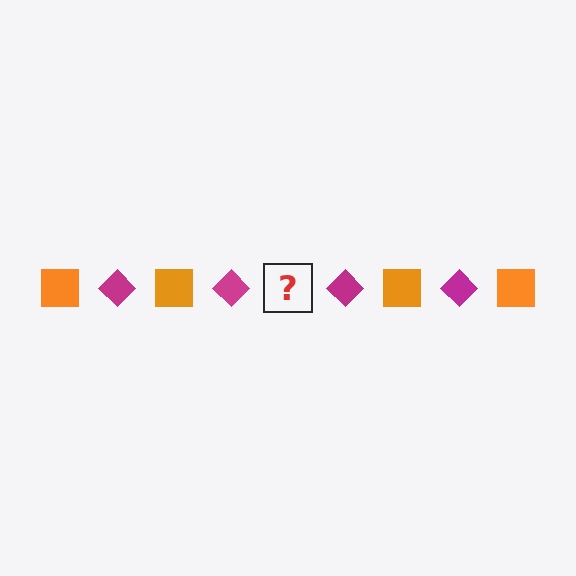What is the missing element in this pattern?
The missing element is an orange square.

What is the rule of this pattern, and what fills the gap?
The rule is that the pattern alternates between orange square and magenta diamond. The gap should be filled with an orange square.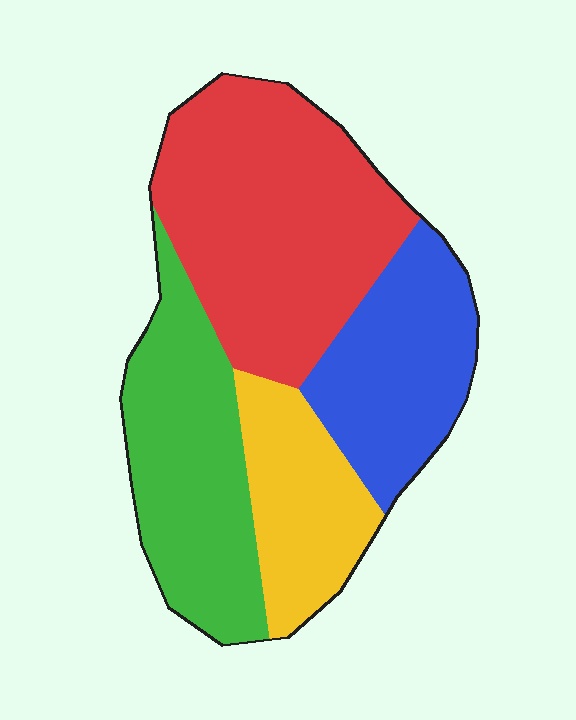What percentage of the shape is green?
Green covers around 25% of the shape.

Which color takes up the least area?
Yellow, at roughly 15%.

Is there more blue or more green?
Green.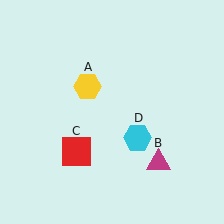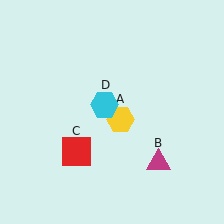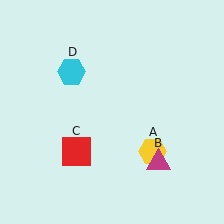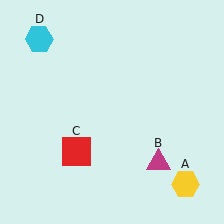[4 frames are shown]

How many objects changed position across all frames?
2 objects changed position: yellow hexagon (object A), cyan hexagon (object D).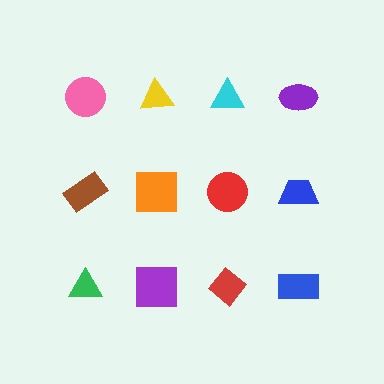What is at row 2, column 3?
A red circle.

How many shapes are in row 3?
4 shapes.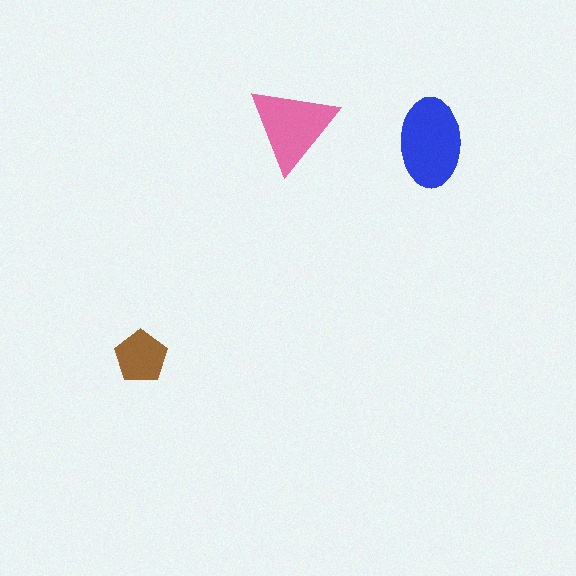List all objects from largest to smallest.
The blue ellipse, the pink triangle, the brown pentagon.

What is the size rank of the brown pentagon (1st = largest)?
3rd.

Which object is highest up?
The pink triangle is topmost.